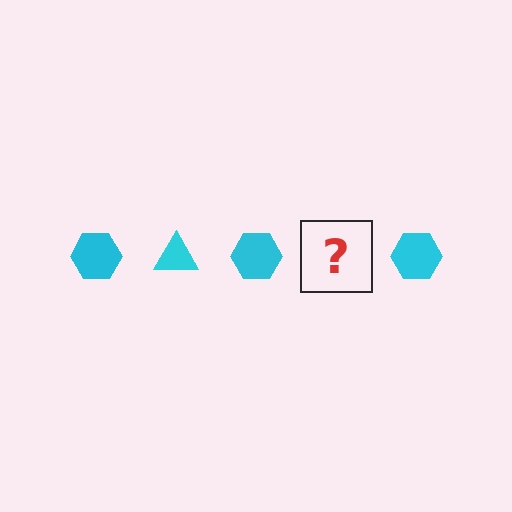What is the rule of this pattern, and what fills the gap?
The rule is that the pattern cycles through hexagon, triangle shapes in cyan. The gap should be filled with a cyan triangle.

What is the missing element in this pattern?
The missing element is a cyan triangle.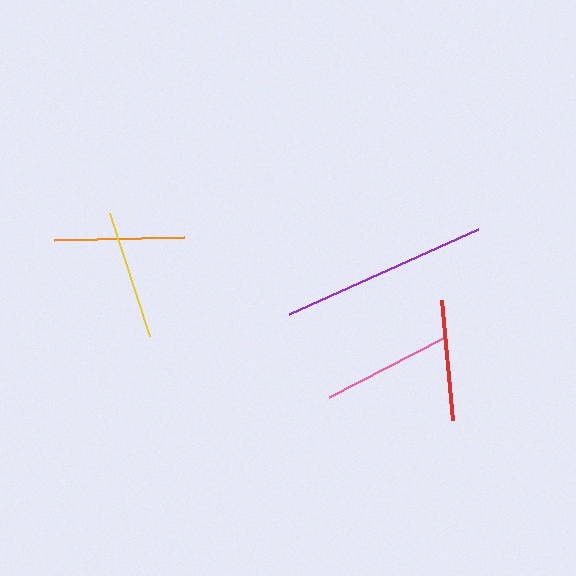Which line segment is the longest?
The purple line is the longest at approximately 207 pixels.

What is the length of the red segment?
The red segment is approximately 121 pixels long.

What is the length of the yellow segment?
The yellow segment is approximately 130 pixels long.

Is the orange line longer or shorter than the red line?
The orange line is longer than the red line.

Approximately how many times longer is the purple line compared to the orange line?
The purple line is approximately 1.6 times the length of the orange line.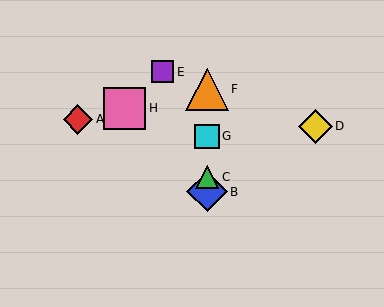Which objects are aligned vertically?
Objects B, C, F, G are aligned vertically.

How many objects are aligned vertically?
4 objects (B, C, F, G) are aligned vertically.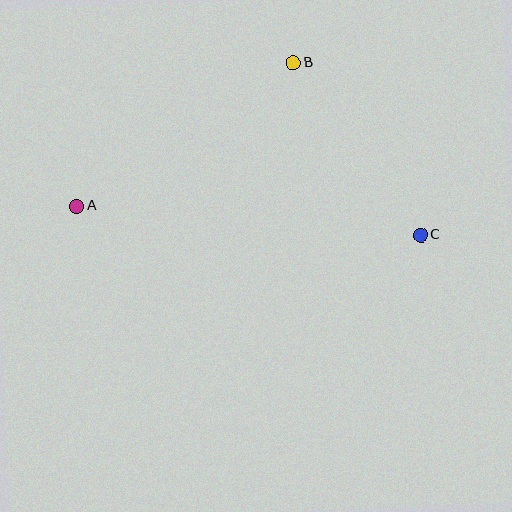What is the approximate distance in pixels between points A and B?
The distance between A and B is approximately 260 pixels.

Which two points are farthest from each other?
Points A and C are farthest from each other.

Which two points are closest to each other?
Points B and C are closest to each other.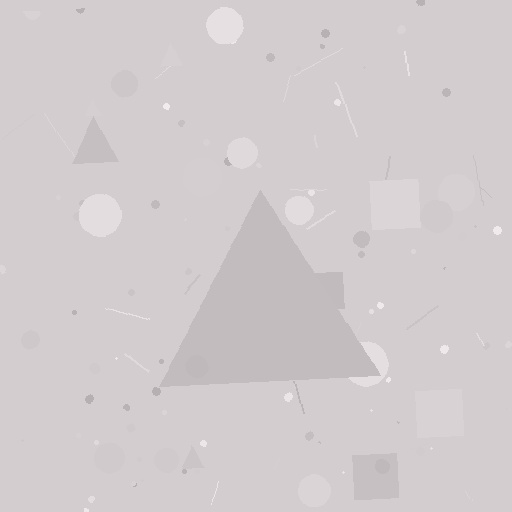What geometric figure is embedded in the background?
A triangle is embedded in the background.